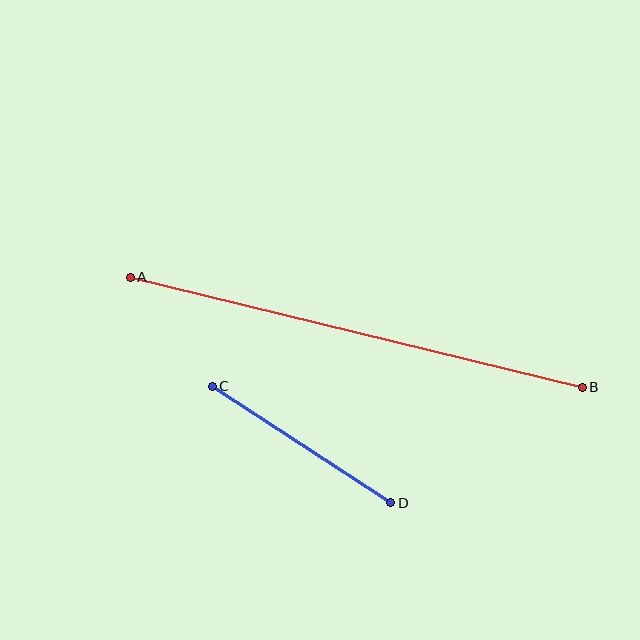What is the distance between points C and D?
The distance is approximately 213 pixels.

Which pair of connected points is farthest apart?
Points A and B are farthest apart.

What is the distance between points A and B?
The distance is approximately 465 pixels.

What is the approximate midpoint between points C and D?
The midpoint is at approximately (301, 444) pixels.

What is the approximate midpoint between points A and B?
The midpoint is at approximately (356, 332) pixels.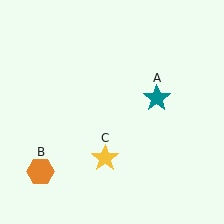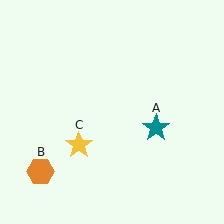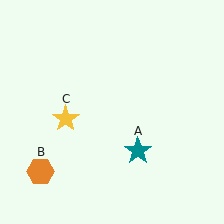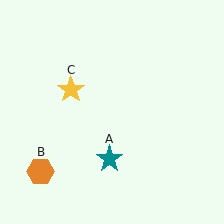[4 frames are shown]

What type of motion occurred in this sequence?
The teal star (object A), yellow star (object C) rotated clockwise around the center of the scene.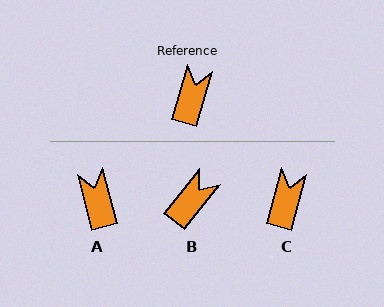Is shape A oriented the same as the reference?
No, it is off by about 30 degrees.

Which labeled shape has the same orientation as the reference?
C.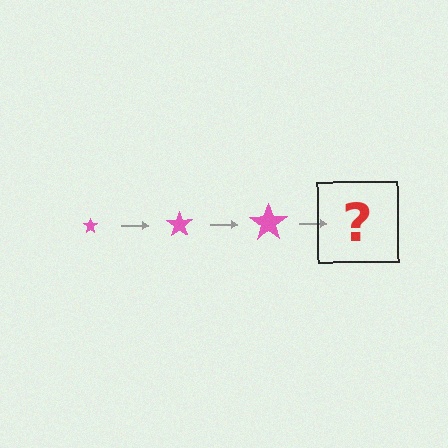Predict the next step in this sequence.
The next step is a pink star, larger than the previous one.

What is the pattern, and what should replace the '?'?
The pattern is that the star gets progressively larger each step. The '?' should be a pink star, larger than the previous one.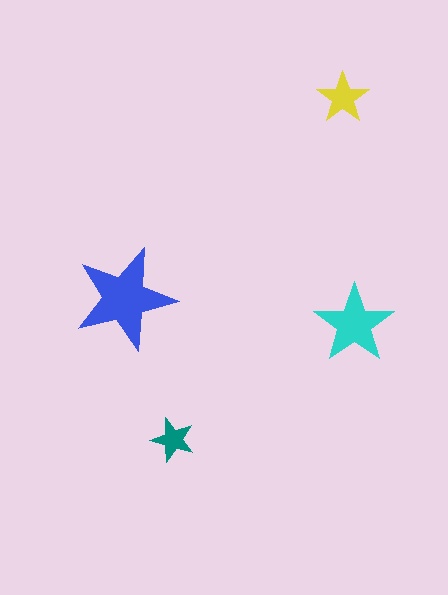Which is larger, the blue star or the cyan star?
The blue one.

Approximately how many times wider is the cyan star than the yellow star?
About 1.5 times wider.